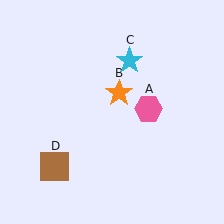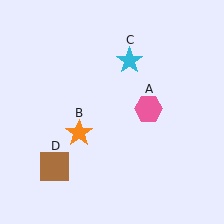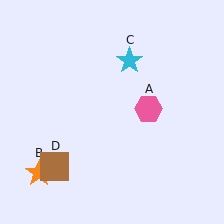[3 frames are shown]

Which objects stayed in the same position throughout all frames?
Pink hexagon (object A) and cyan star (object C) and brown square (object D) remained stationary.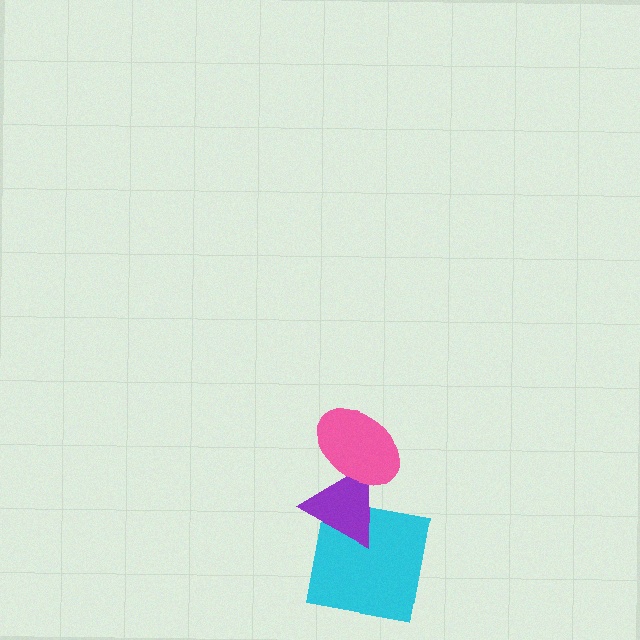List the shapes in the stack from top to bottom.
From top to bottom: the pink ellipse, the purple triangle, the cyan square.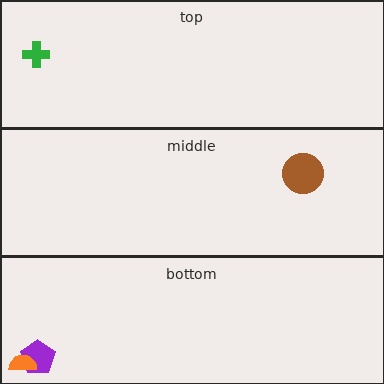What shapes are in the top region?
The green cross.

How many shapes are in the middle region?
1.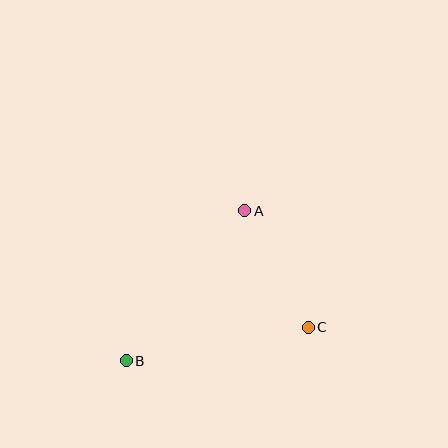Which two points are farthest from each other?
Points A and B are farthest from each other.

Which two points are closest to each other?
Points A and C are closest to each other.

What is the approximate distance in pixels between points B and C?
The distance between B and C is approximately 185 pixels.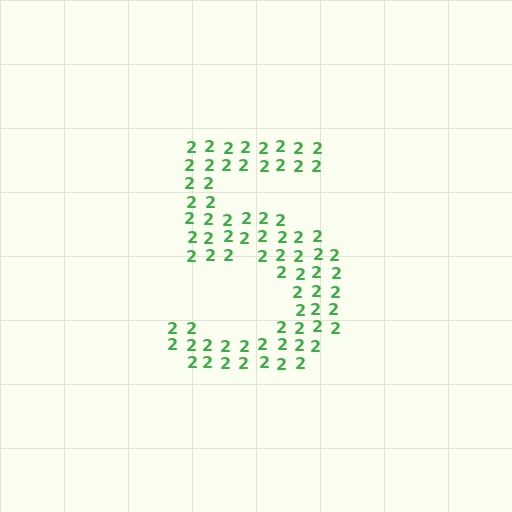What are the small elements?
The small elements are digit 2's.